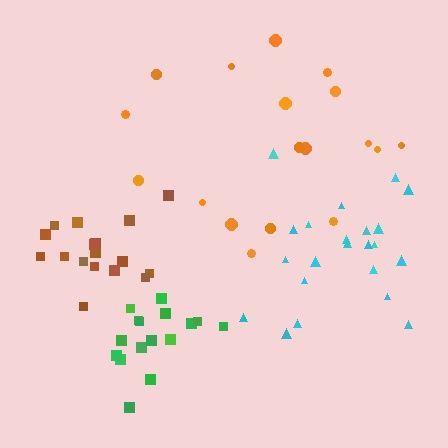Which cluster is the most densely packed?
Green.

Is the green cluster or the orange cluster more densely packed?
Green.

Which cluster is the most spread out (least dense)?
Orange.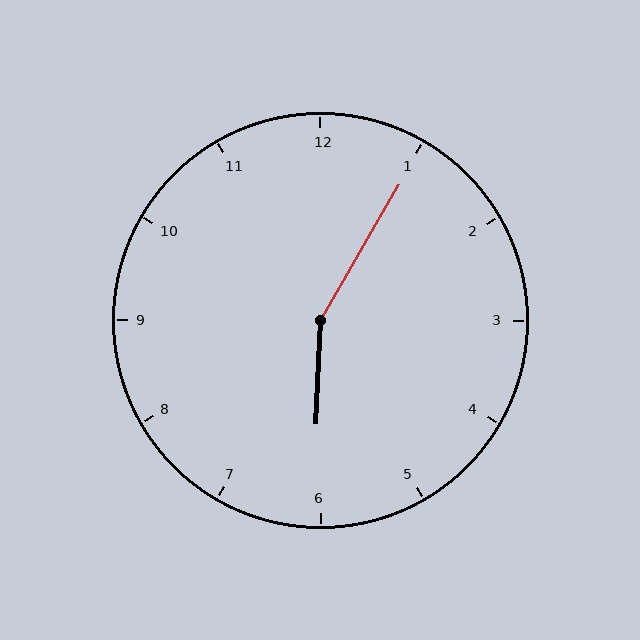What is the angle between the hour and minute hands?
Approximately 152 degrees.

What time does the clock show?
6:05.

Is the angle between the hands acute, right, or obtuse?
It is obtuse.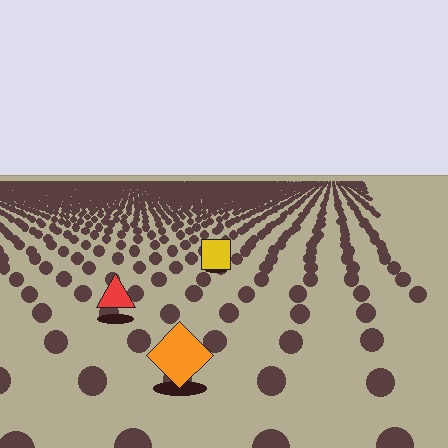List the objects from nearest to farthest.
From nearest to farthest: the orange diamond, the red triangle, the yellow square.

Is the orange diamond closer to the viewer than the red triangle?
Yes. The orange diamond is closer — you can tell from the texture gradient: the ground texture is coarser near it.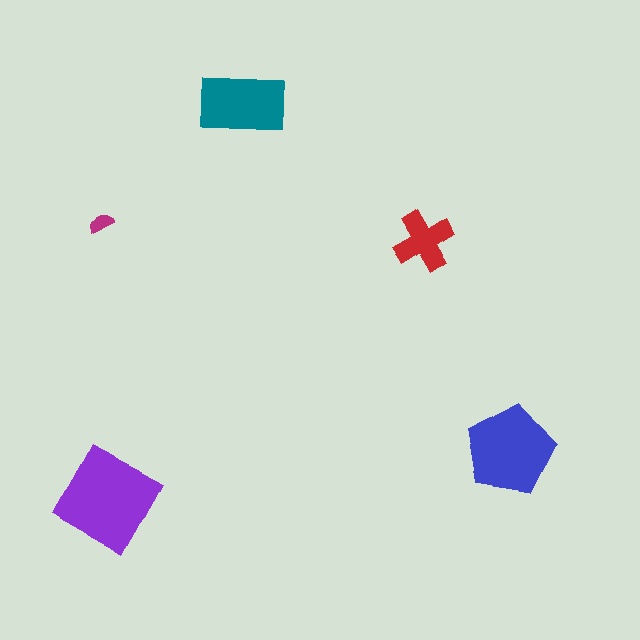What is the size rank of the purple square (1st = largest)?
1st.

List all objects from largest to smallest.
The purple square, the blue pentagon, the teal rectangle, the red cross, the magenta semicircle.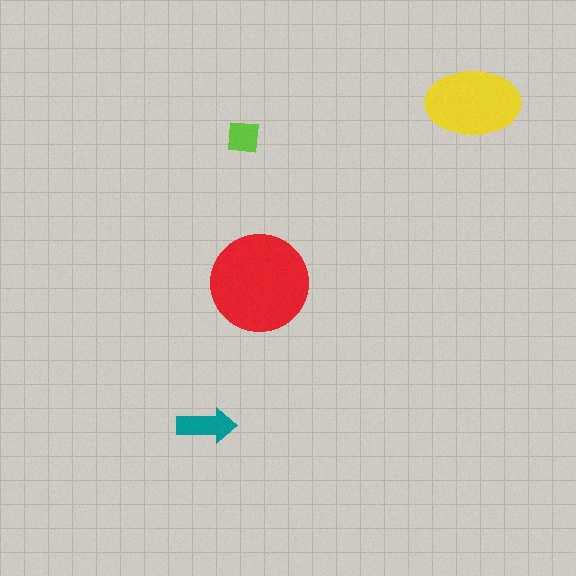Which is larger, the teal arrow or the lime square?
The teal arrow.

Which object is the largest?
The red circle.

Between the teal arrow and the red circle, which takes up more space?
The red circle.